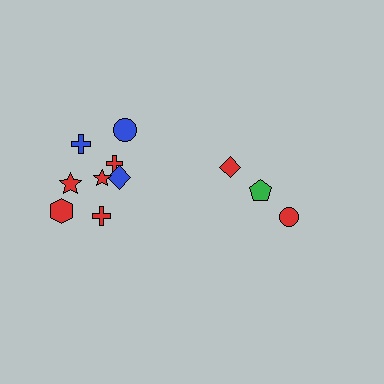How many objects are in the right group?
There are 3 objects.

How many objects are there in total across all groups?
There are 11 objects.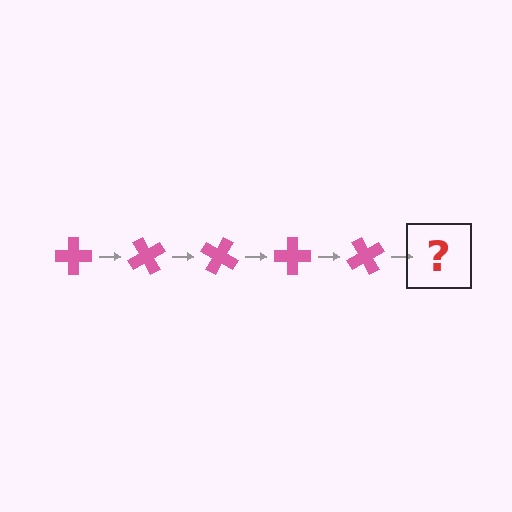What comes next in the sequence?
The next element should be a pink cross rotated 300 degrees.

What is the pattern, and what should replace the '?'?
The pattern is that the cross rotates 60 degrees each step. The '?' should be a pink cross rotated 300 degrees.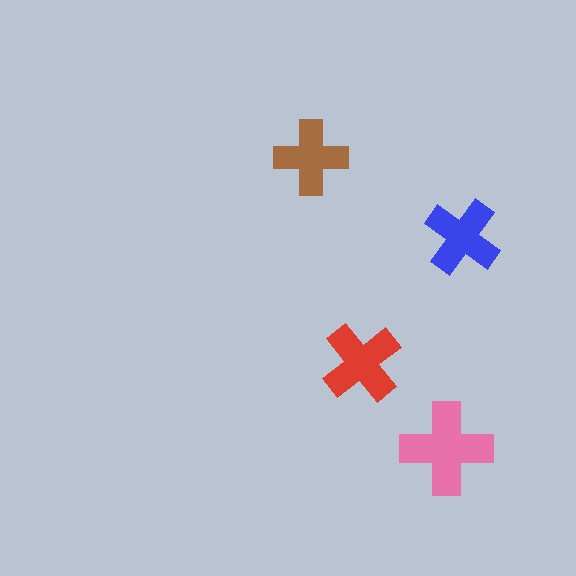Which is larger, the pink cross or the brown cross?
The pink one.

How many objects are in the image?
There are 4 objects in the image.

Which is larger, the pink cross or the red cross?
The pink one.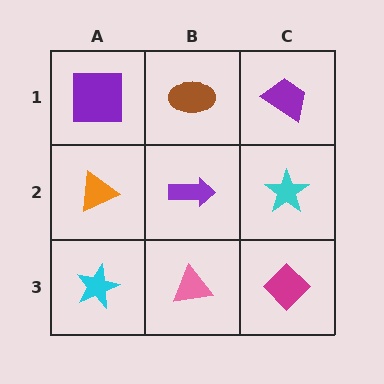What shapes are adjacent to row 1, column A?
An orange triangle (row 2, column A), a brown ellipse (row 1, column B).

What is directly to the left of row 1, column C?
A brown ellipse.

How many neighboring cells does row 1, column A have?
2.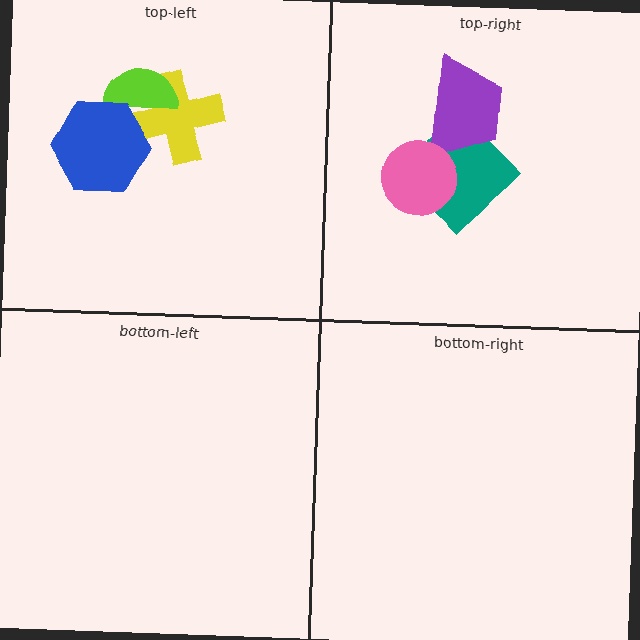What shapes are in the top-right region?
The teal diamond, the purple trapezoid, the pink circle.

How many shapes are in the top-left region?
3.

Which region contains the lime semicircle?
The top-left region.